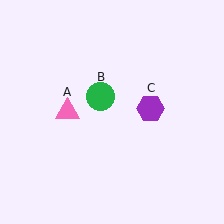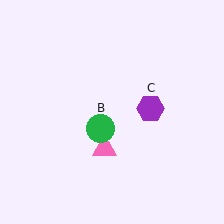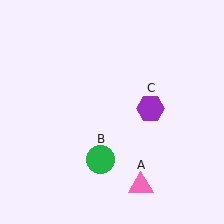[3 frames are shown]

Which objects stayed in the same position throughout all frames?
Purple hexagon (object C) remained stationary.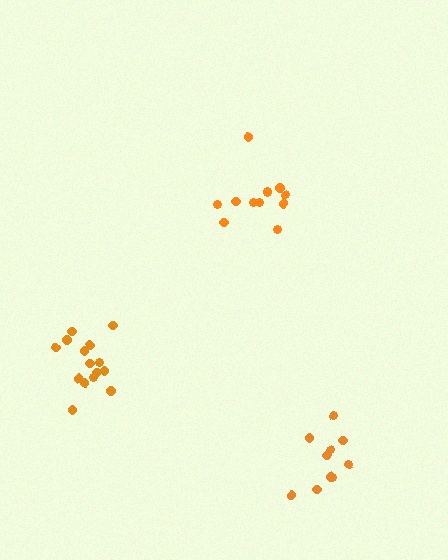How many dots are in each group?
Group 1: 10 dots, Group 2: 12 dots, Group 3: 15 dots (37 total).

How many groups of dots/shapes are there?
There are 3 groups.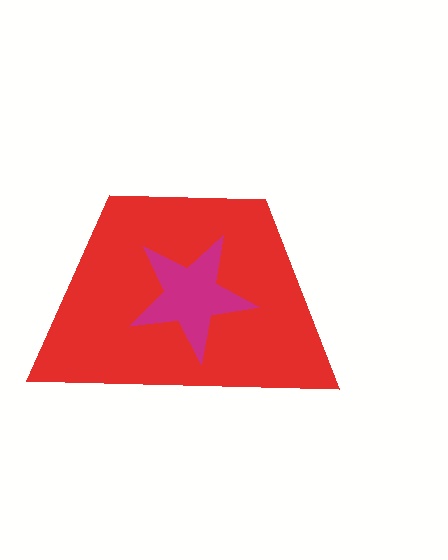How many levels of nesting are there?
2.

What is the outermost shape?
The red trapezoid.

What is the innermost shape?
The magenta star.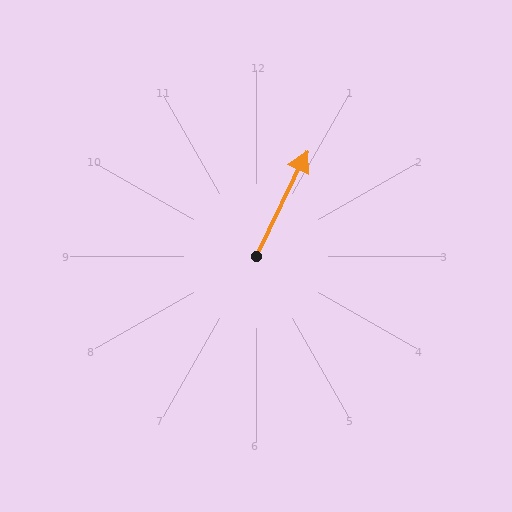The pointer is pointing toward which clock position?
Roughly 1 o'clock.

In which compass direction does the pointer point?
Northeast.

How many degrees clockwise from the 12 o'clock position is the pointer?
Approximately 26 degrees.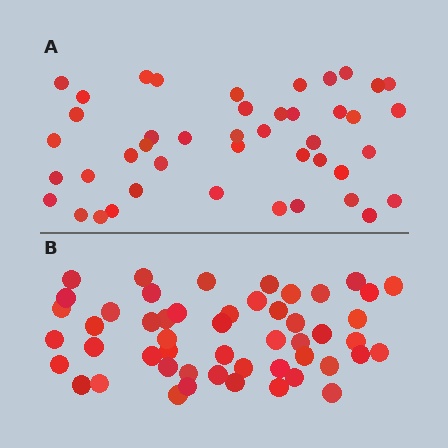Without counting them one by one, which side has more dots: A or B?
Region B (the bottom region) has more dots.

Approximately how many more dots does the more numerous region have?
Region B has roughly 8 or so more dots than region A.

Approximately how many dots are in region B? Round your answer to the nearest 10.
About 50 dots. (The exact count is 51, which rounds to 50.)